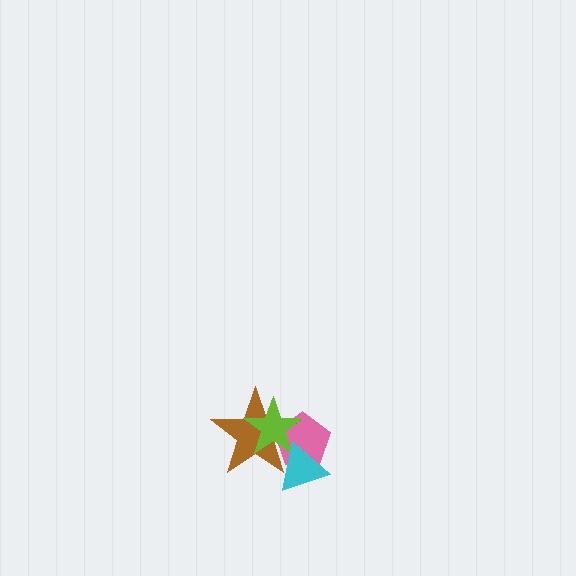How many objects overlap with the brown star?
3 objects overlap with the brown star.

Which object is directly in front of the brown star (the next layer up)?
The lime star is directly in front of the brown star.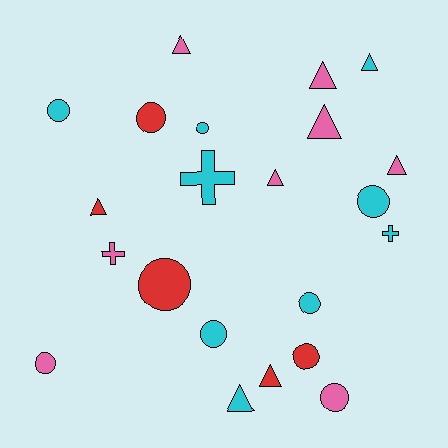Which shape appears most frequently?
Circle, with 10 objects.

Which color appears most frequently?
Cyan, with 9 objects.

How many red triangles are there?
There are 2 red triangles.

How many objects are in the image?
There are 22 objects.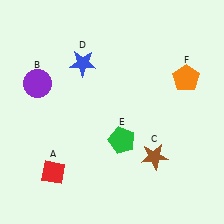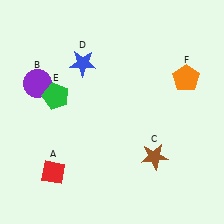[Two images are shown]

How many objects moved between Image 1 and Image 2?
1 object moved between the two images.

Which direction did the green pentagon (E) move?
The green pentagon (E) moved left.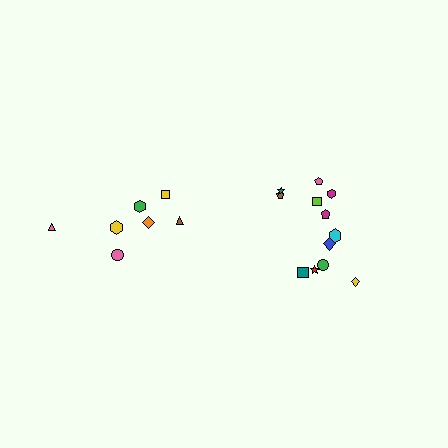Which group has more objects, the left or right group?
The right group.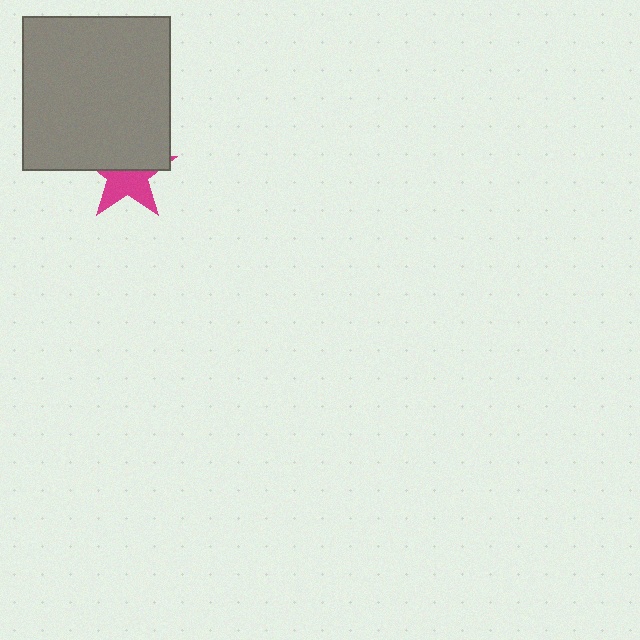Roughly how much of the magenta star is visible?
About half of it is visible (roughly 49%).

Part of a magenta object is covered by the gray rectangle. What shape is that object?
It is a star.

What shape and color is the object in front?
The object in front is a gray rectangle.